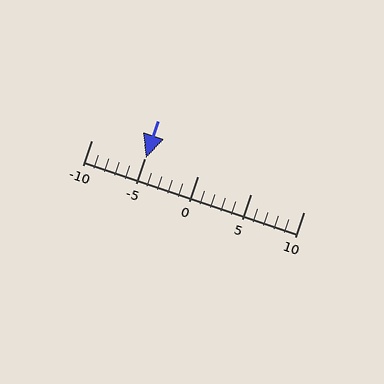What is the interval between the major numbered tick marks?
The major tick marks are spaced 5 units apart.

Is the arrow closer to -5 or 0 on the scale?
The arrow is closer to -5.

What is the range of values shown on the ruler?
The ruler shows values from -10 to 10.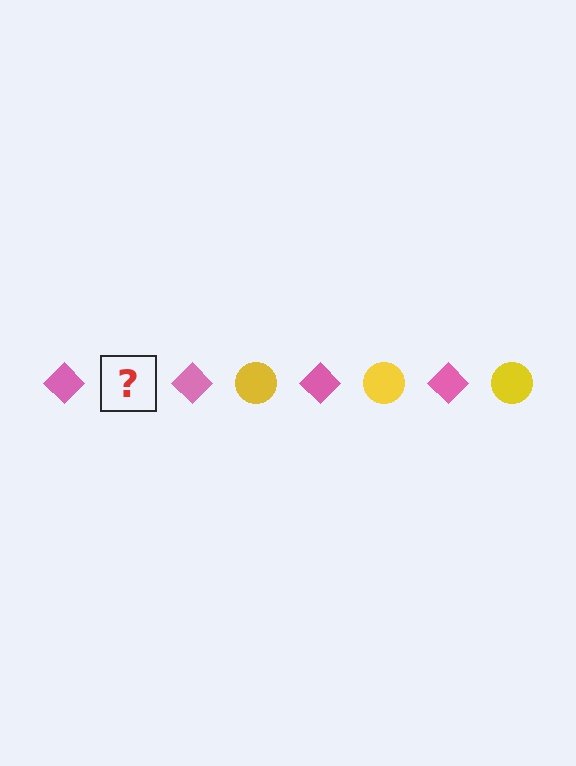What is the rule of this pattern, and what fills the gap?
The rule is that the pattern alternates between pink diamond and yellow circle. The gap should be filled with a yellow circle.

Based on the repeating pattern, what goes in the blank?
The blank should be a yellow circle.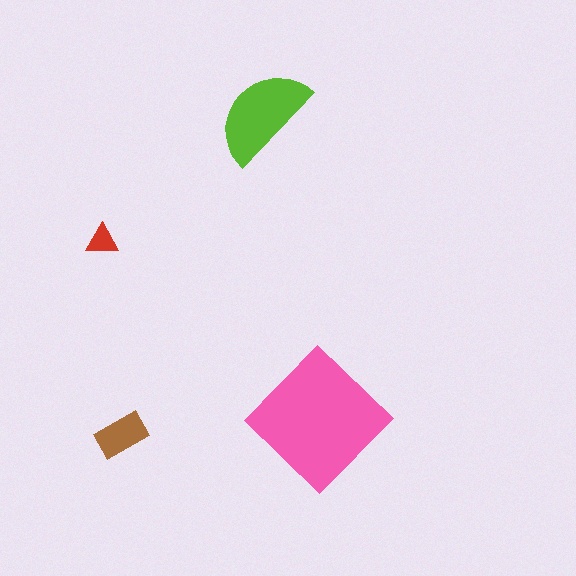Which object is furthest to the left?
The red triangle is leftmost.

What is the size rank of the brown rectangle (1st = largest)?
3rd.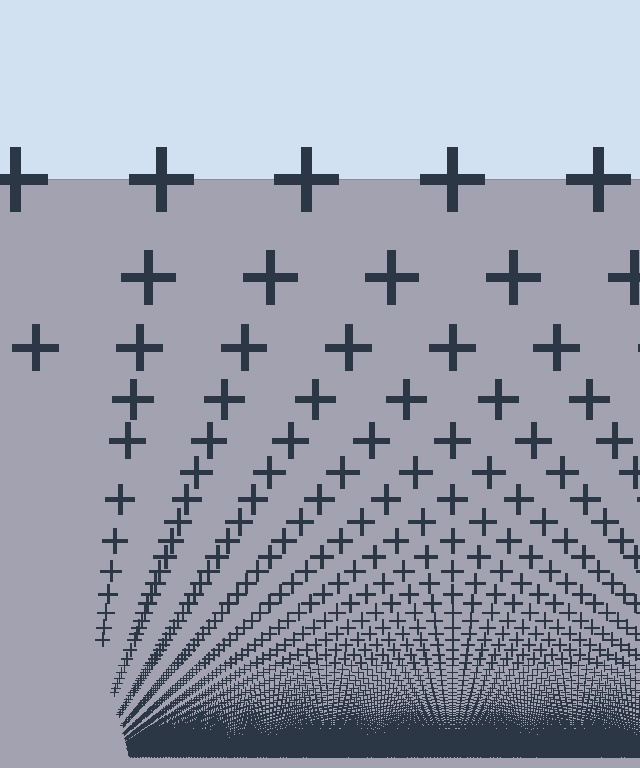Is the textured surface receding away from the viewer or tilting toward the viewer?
The surface appears to tilt toward the viewer. Texture elements get larger and sparser toward the top.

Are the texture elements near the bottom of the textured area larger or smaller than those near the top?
Smaller. The gradient is inverted — elements near the bottom are smaller and denser.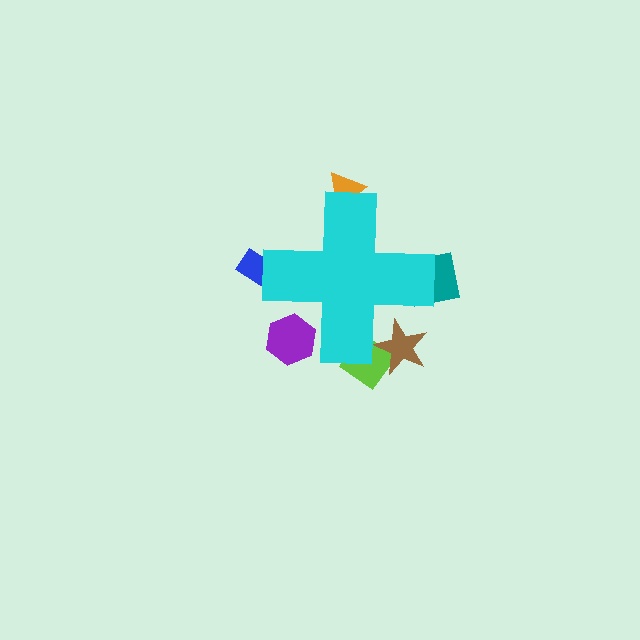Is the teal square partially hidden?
Yes, the teal square is partially hidden behind the cyan cross.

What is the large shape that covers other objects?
A cyan cross.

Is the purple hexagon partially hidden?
Yes, the purple hexagon is partially hidden behind the cyan cross.